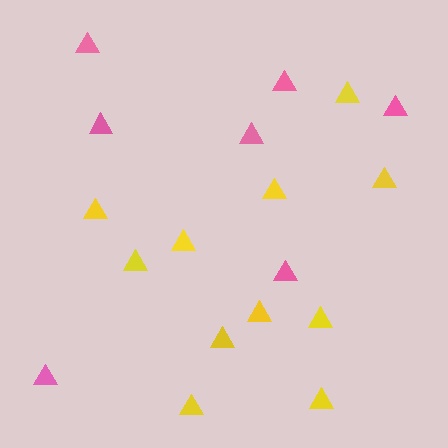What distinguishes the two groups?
There are 2 groups: one group of pink triangles (7) and one group of yellow triangles (11).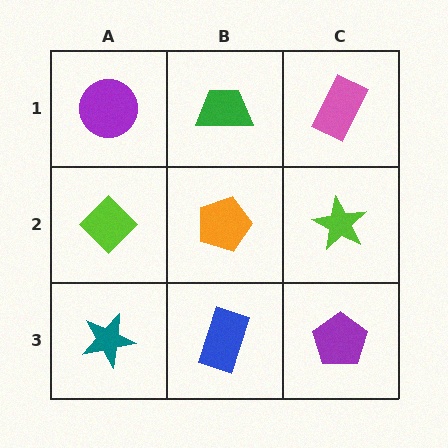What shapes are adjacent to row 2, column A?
A purple circle (row 1, column A), a teal star (row 3, column A), an orange pentagon (row 2, column B).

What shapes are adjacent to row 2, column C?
A pink rectangle (row 1, column C), a purple pentagon (row 3, column C), an orange pentagon (row 2, column B).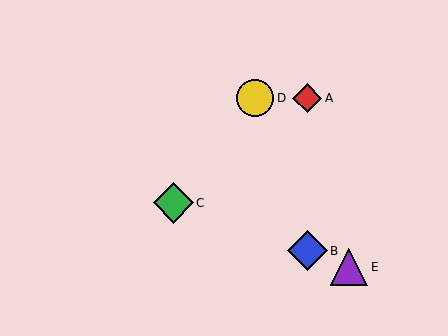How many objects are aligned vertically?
2 objects (A, B) are aligned vertically.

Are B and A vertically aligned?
Yes, both are at x≈307.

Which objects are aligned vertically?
Objects A, B are aligned vertically.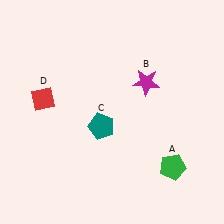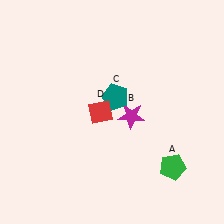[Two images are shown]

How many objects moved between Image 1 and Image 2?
3 objects moved between the two images.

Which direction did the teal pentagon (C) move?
The teal pentagon (C) moved up.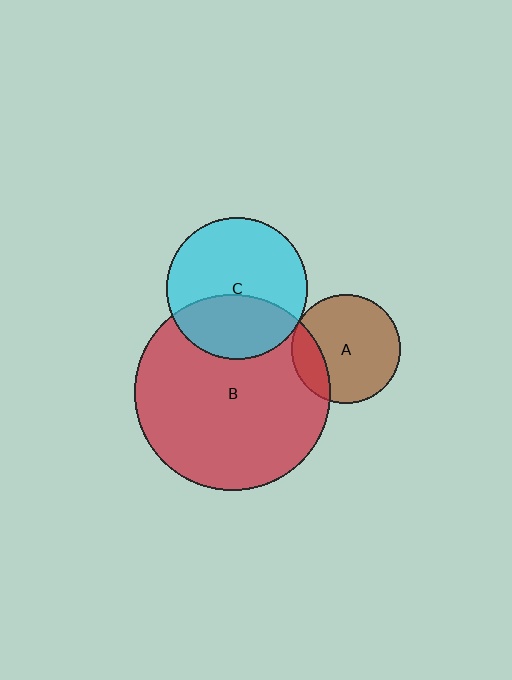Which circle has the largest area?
Circle B (red).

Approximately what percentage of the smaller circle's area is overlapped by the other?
Approximately 20%.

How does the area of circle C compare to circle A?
Approximately 1.7 times.